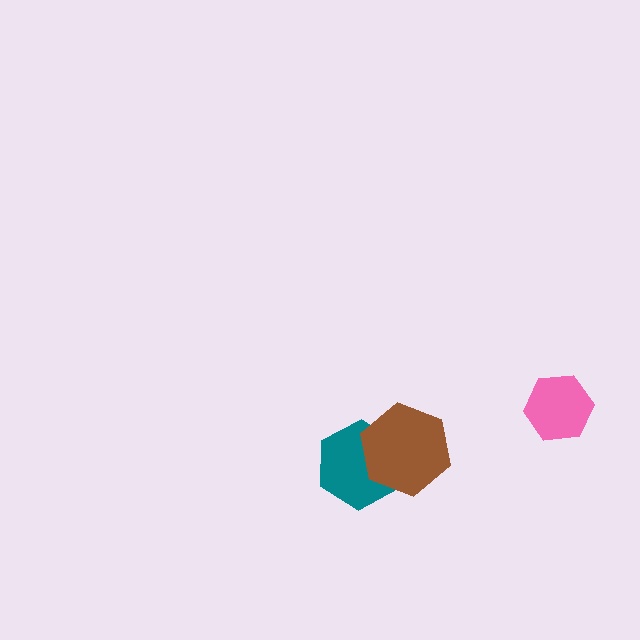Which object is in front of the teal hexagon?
The brown hexagon is in front of the teal hexagon.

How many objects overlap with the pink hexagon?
0 objects overlap with the pink hexagon.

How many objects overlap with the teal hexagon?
1 object overlaps with the teal hexagon.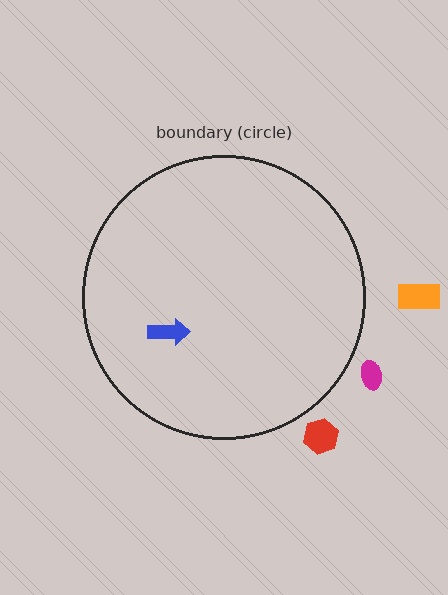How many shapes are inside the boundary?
1 inside, 3 outside.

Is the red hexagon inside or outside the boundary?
Outside.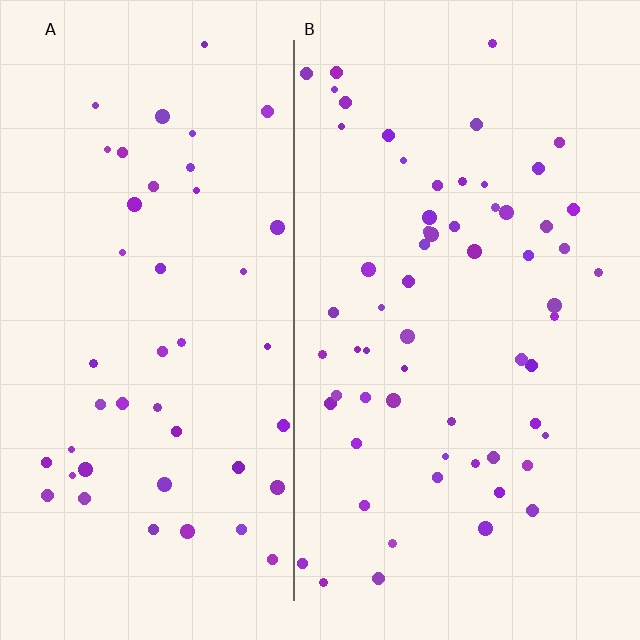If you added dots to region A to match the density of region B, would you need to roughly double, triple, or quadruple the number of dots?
Approximately double.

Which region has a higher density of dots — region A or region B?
B (the right).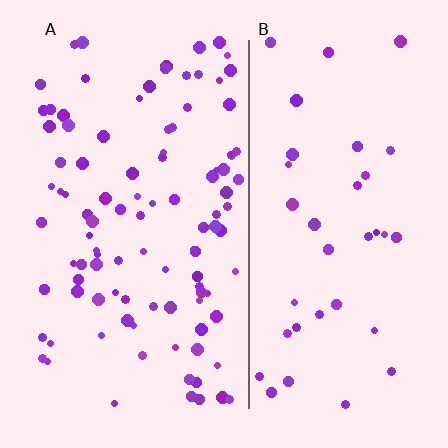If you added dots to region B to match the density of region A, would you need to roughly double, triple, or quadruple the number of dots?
Approximately triple.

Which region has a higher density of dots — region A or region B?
A (the left).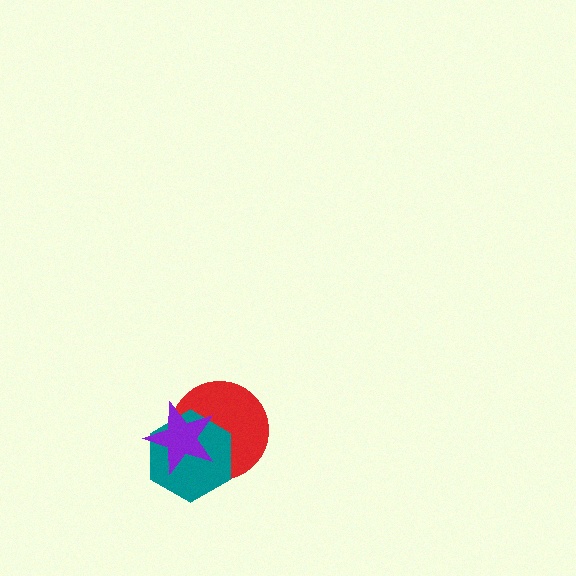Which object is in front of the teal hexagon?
The purple star is in front of the teal hexagon.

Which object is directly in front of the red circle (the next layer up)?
The teal hexagon is directly in front of the red circle.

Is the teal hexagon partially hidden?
Yes, it is partially covered by another shape.